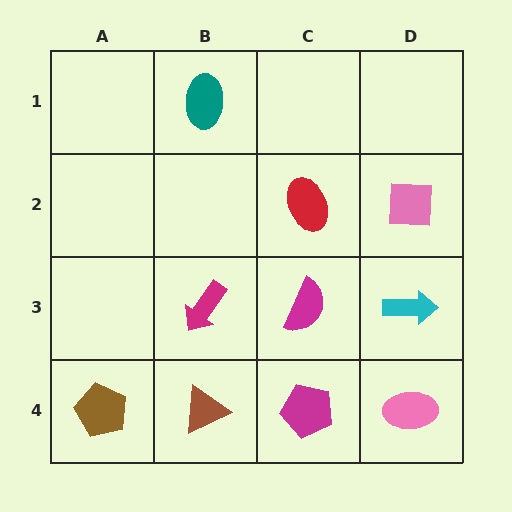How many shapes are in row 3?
3 shapes.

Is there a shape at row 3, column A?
No, that cell is empty.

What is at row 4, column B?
A brown triangle.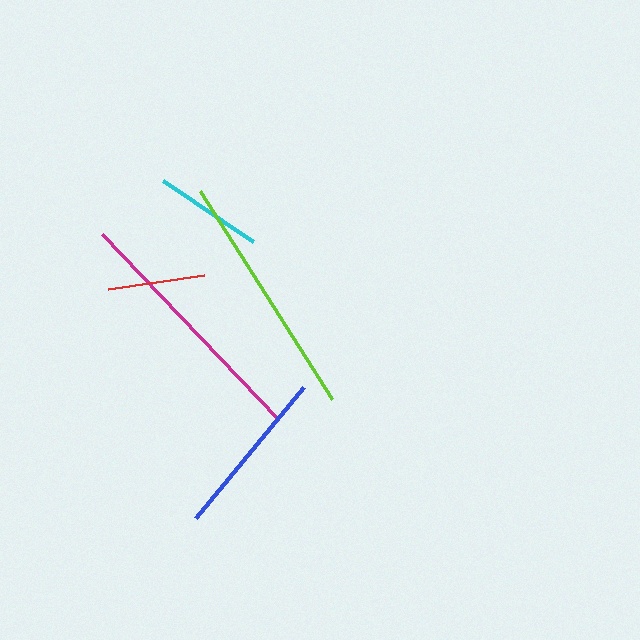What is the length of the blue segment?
The blue segment is approximately 170 pixels long.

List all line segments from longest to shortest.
From longest to shortest: magenta, lime, blue, cyan, red.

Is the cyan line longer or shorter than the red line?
The cyan line is longer than the red line.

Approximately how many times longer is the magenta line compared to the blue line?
The magenta line is approximately 1.5 times the length of the blue line.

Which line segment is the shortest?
The red line is the shortest at approximately 97 pixels.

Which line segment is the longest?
The magenta line is the longest at approximately 255 pixels.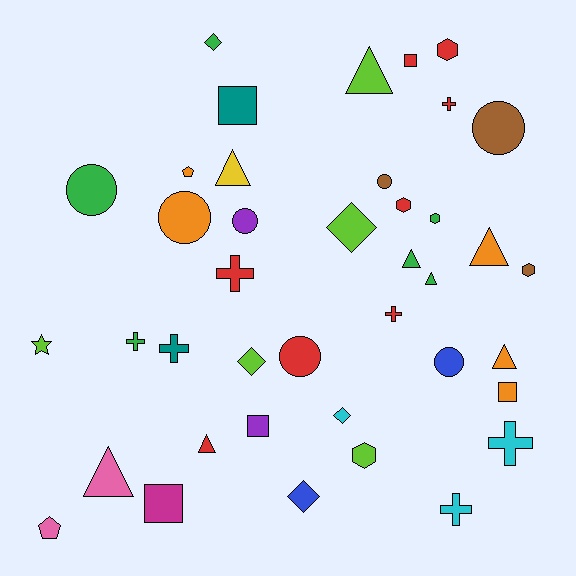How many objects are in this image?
There are 40 objects.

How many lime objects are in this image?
There are 5 lime objects.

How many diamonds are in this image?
There are 5 diamonds.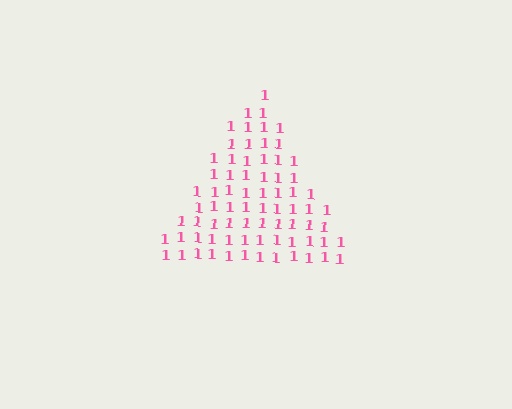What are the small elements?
The small elements are digit 1's.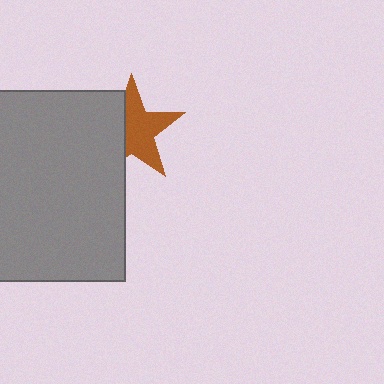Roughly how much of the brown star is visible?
About half of it is visible (roughly 62%).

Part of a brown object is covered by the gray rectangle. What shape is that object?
It is a star.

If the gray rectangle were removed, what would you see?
You would see the complete brown star.